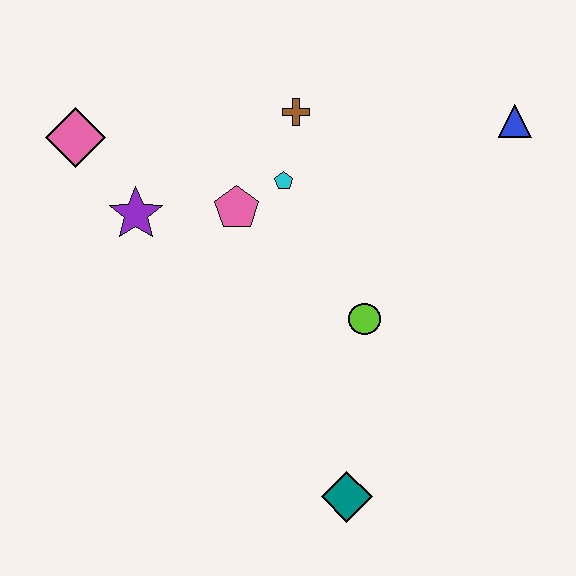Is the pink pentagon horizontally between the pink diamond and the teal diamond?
Yes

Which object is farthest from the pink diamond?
The teal diamond is farthest from the pink diamond.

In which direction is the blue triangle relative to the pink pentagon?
The blue triangle is to the right of the pink pentagon.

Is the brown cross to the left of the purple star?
No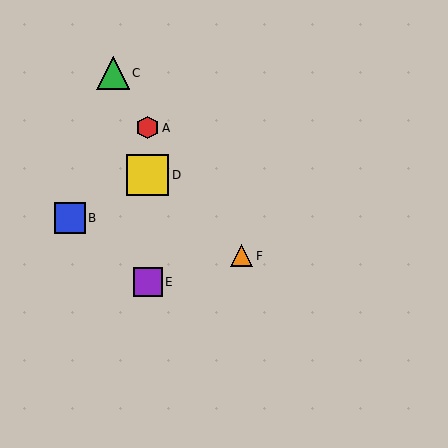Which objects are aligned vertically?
Objects A, D, E are aligned vertically.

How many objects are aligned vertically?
3 objects (A, D, E) are aligned vertically.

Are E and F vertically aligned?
No, E is at x≈148 and F is at x≈242.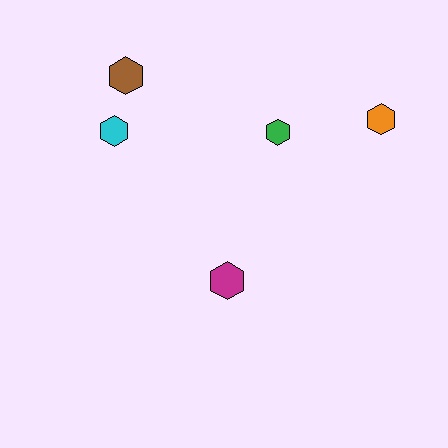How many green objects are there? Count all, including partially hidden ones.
There is 1 green object.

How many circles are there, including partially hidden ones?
There are no circles.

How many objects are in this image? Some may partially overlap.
There are 5 objects.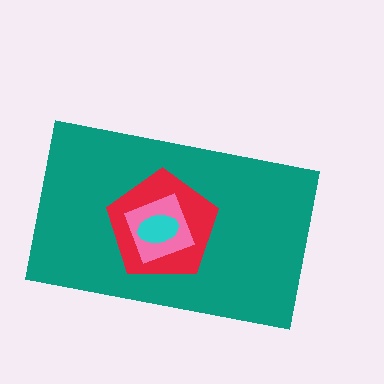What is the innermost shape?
The cyan ellipse.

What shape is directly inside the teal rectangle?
The red pentagon.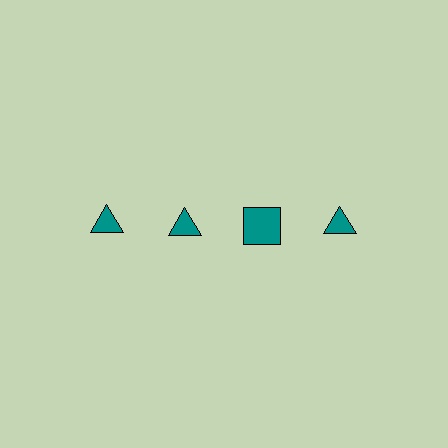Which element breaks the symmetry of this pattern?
The teal square in the top row, center column breaks the symmetry. All other shapes are teal triangles.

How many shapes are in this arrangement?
There are 4 shapes arranged in a grid pattern.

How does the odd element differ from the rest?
It has a different shape: square instead of triangle.